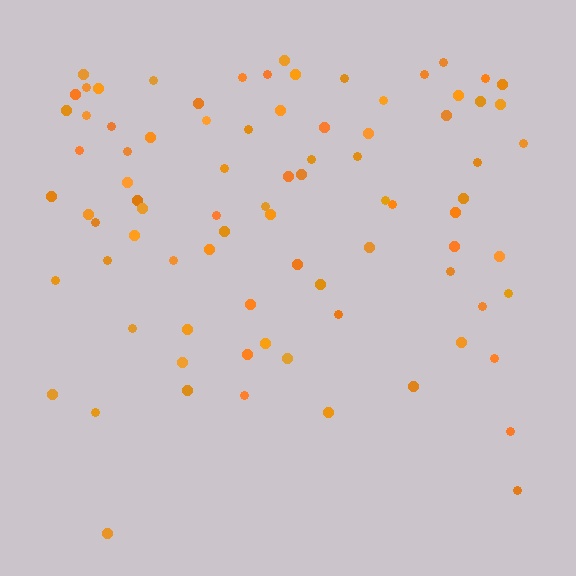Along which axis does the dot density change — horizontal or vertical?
Vertical.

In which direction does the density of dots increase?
From bottom to top, with the top side densest.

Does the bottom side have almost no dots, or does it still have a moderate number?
Still a moderate number, just noticeably fewer than the top.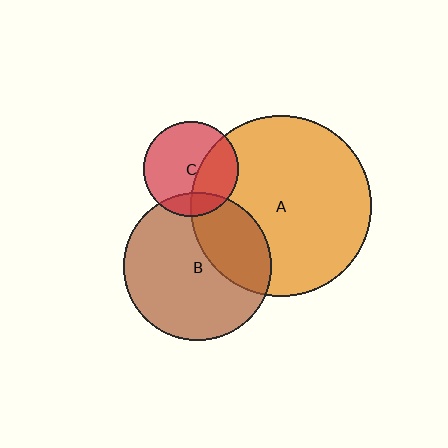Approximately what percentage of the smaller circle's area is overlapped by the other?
Approximately 15%.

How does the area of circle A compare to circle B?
Approximately 1.5 times.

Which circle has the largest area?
Circle A (orange).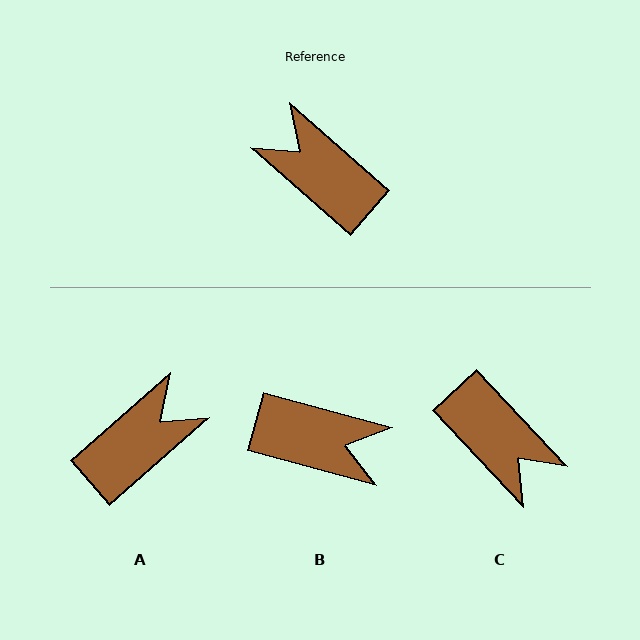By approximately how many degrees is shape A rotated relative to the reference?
Approximately 98 degrees clockwise.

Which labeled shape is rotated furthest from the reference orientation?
C, about 174 degrees away.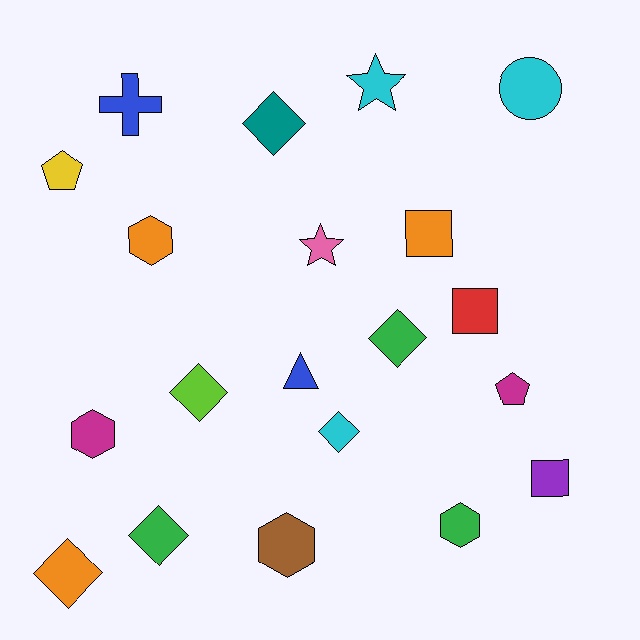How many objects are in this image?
There are 20 objects.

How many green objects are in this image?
There are 3 green objects.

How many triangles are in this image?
There is 1 triangle.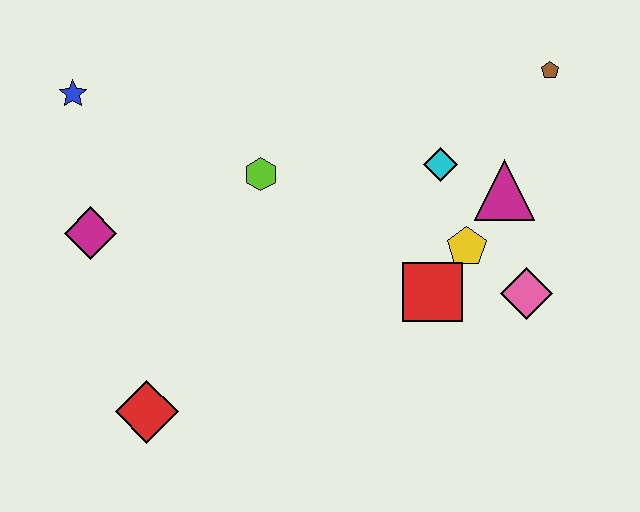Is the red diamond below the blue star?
Yes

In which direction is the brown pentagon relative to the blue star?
The brown pentagon is to the right of the blue star.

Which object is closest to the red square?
The yellow pentagon is closest to the red square.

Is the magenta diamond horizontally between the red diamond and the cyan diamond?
No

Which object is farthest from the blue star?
The pink diamond is farthest from the blue star.